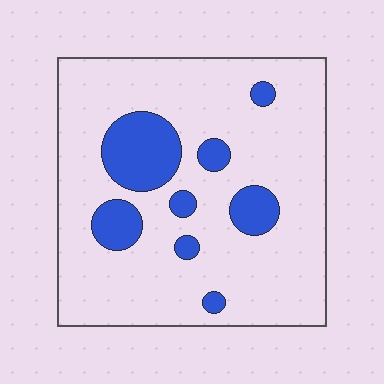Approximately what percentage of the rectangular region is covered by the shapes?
Approximately 15%.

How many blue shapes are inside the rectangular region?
8.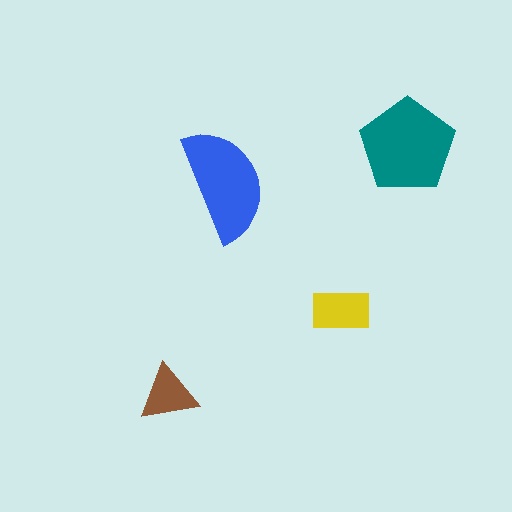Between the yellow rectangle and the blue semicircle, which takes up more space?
The blue semicircle.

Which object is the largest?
The teal pentagon.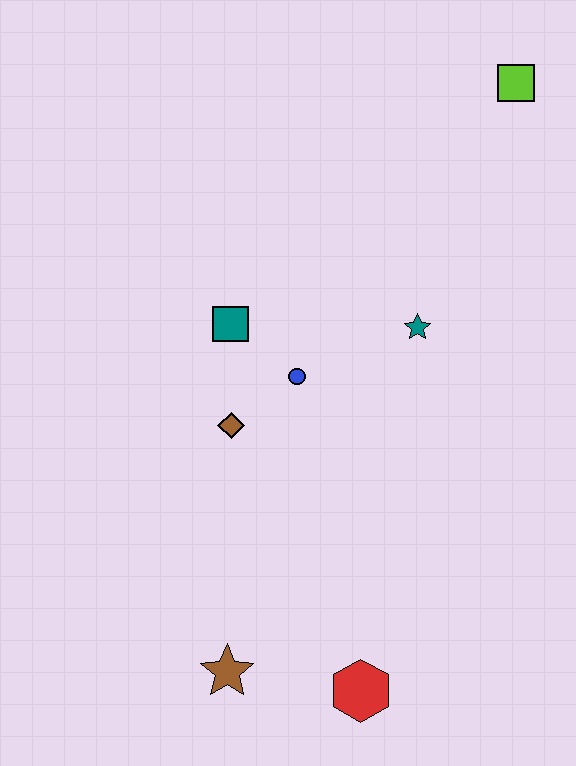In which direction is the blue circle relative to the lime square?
The blue circle is below the lime square.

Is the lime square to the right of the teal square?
Yes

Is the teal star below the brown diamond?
No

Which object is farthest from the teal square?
The red hexagon is farthest from the teal square.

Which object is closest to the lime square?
The teal star is closest to the lime square.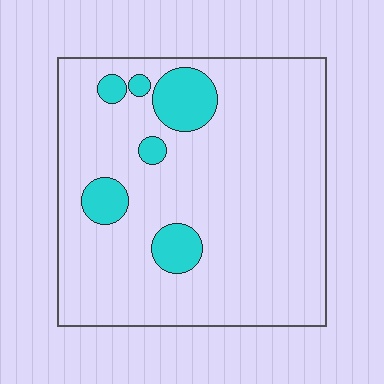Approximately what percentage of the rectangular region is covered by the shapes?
Approximately 10%.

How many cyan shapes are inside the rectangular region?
6.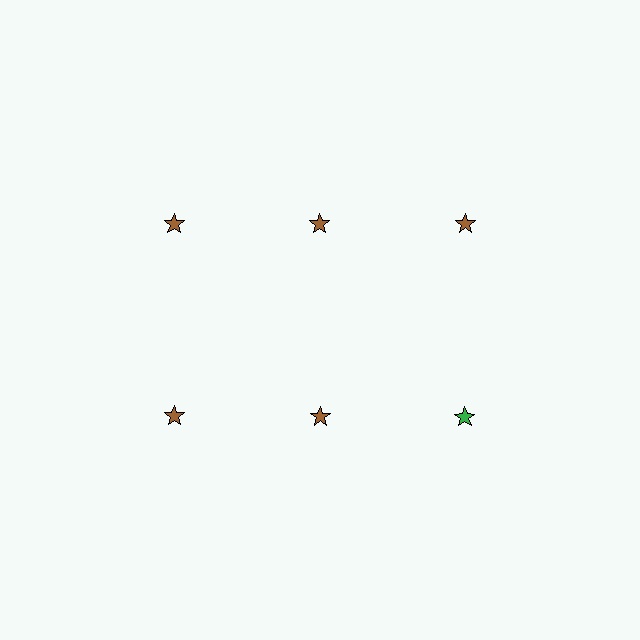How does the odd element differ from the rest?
It has a different color: green instead of brown.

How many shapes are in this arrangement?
There are 6 shapes arranged in a grid pattern.